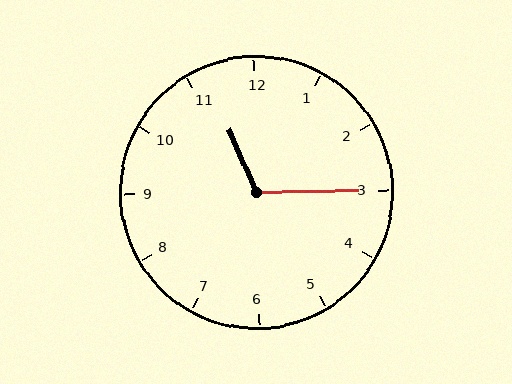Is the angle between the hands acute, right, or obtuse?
It is obtuse.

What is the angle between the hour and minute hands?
Approximately 112 degrees.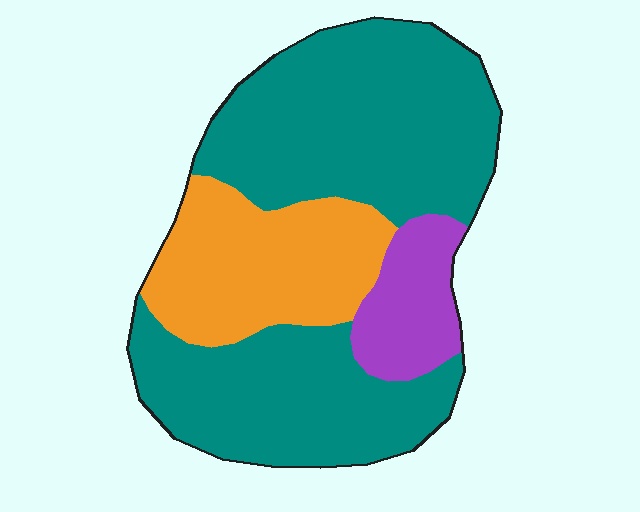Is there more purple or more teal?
Teal.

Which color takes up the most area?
Teal, at roughly 65%.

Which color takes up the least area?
Purple, at roughly 10%.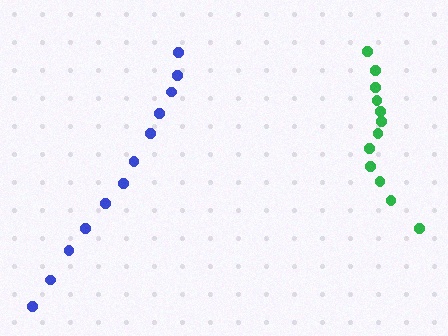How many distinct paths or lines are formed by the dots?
There are 2 distinct paths.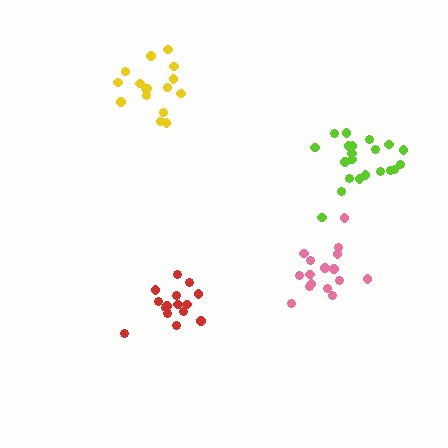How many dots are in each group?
Group 1: 16 dots, Group 2: 15 dots, Group 3: 16 dots, Group 4: 21 dots (68 total).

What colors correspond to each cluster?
The clusters are colored: yellow, red, pink, lime.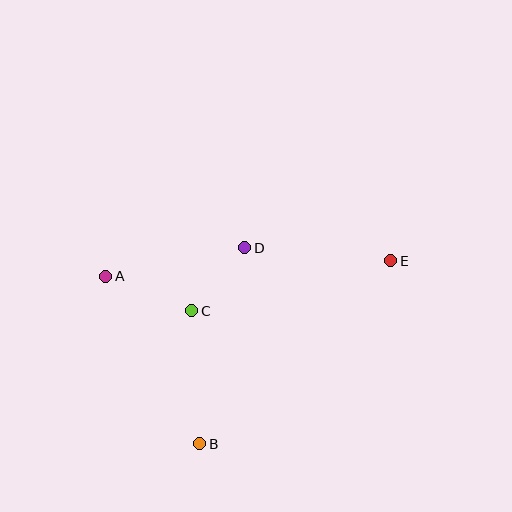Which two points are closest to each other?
Points C and D are closest to each other.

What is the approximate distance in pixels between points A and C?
The distance between A and C is approximately 93 pixels.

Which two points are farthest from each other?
Points A and E are farthest from each other.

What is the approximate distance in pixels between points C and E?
The distance between C and E is approximately 205 pixels.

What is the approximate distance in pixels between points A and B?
The distance between A and B is approximately 192 pixels.